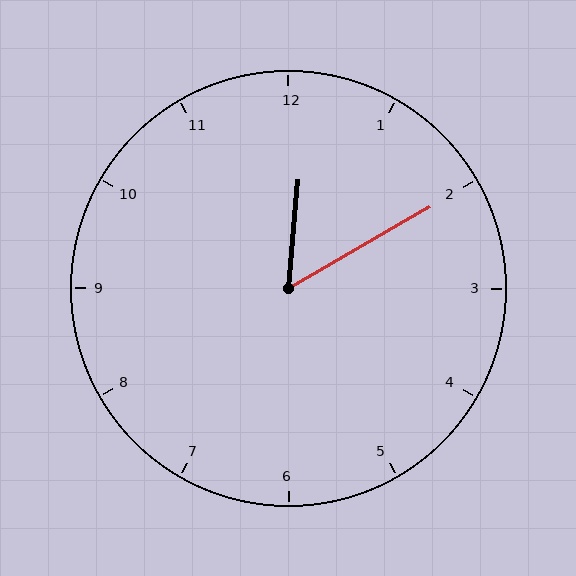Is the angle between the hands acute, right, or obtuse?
It is acute.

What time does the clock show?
12:10.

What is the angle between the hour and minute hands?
Approximately 55 degrees.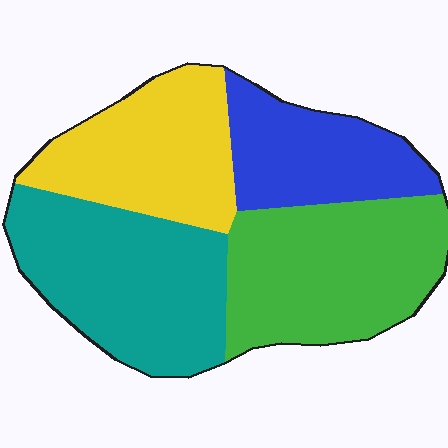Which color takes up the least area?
Blue, at roughly 20%.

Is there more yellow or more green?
Green.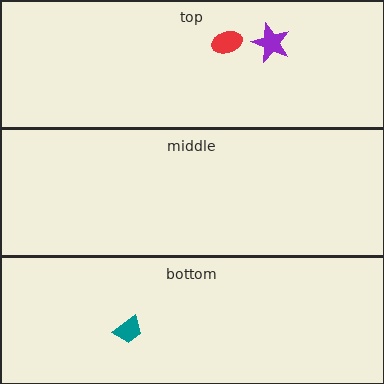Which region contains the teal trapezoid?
The bottom region.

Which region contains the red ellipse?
The top region.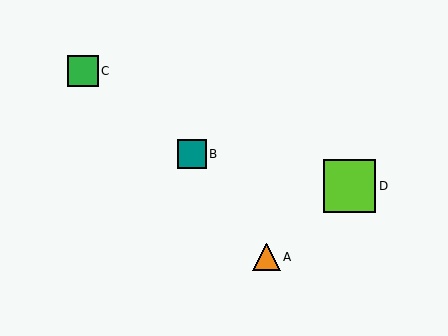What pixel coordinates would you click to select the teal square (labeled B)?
Click at (192, 154) to select the teal square B.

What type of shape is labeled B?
Shape B is a teal square.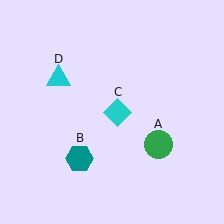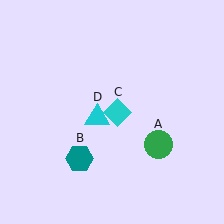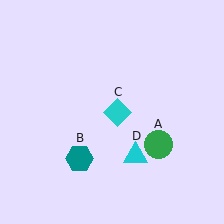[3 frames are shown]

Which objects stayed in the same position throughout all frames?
Green circle (object A) and teal hexagon (object B) and cyan diamond (object C) remained stationary.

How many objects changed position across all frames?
1 object changed position: cyan triangle (object D).